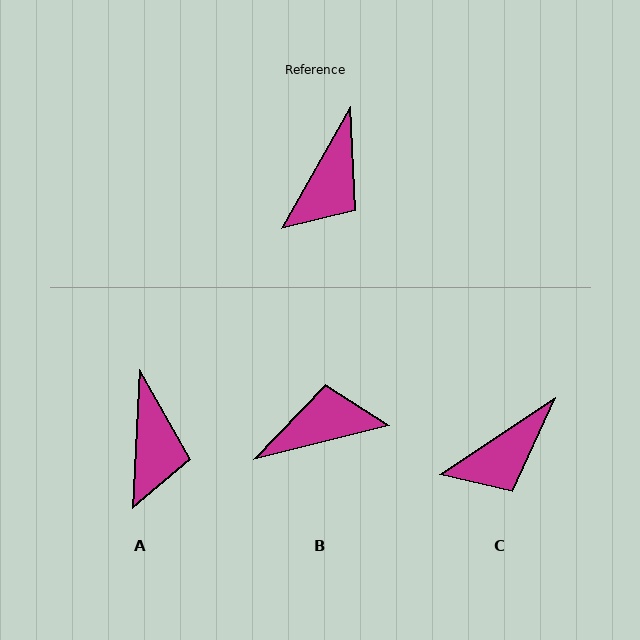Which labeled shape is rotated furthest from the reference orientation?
B, about 134 degrees away.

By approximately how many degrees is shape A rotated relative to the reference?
Approximately 27 degrees counter-clockwise.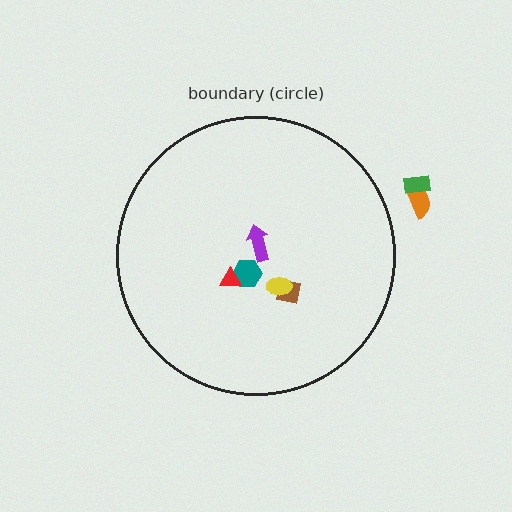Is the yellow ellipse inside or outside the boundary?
Inside.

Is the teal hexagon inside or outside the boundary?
Inside.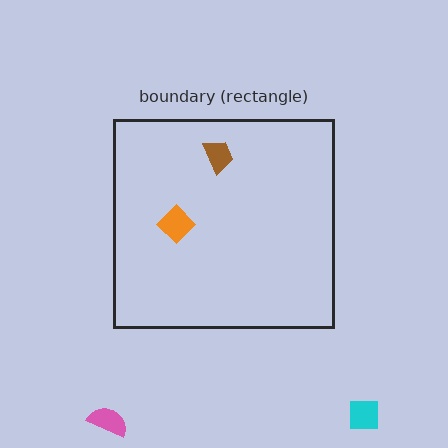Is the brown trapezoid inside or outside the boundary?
Inside.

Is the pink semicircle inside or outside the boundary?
Outside.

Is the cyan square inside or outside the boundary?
Outside.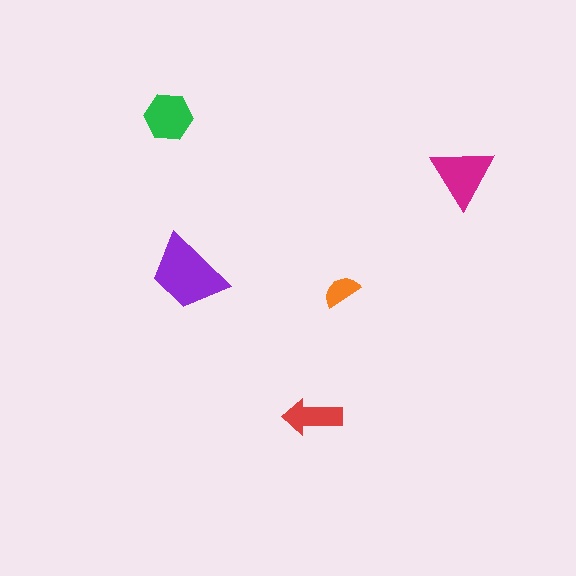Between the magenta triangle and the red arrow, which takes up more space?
The magenta triangle.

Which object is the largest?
The purple trapezoid.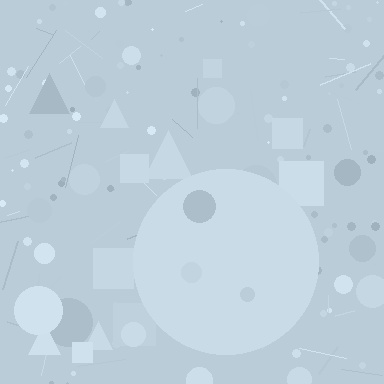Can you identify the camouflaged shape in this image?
The camouflaged shape is a circle.